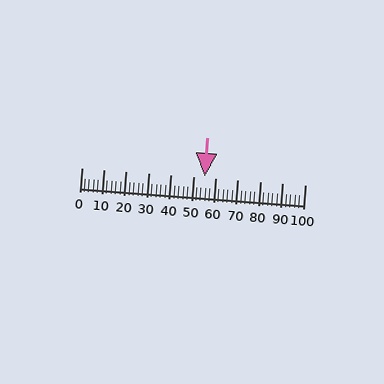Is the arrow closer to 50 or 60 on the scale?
The arrow is closer to 60.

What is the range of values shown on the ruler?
The ruler shows values from 0 to 100.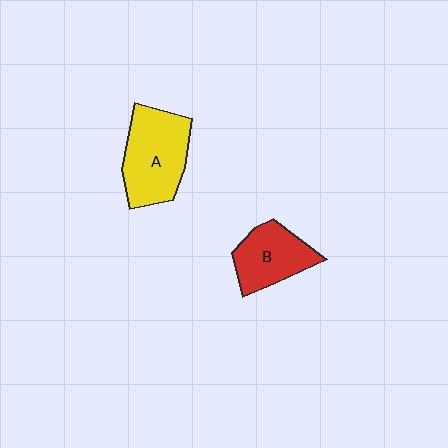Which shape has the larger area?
Shape A (yellow).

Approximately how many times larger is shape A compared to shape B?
Approximately 1.4 times.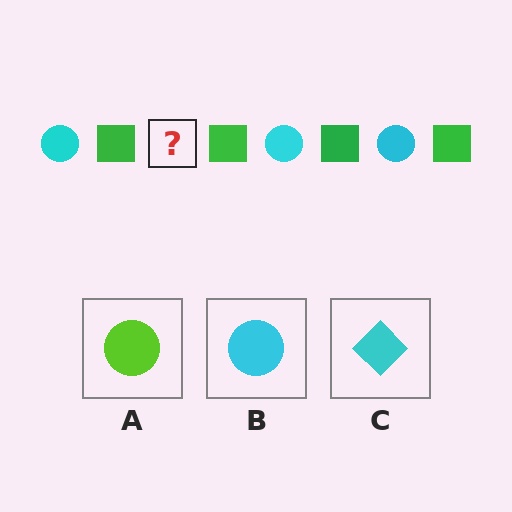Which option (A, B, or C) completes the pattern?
B.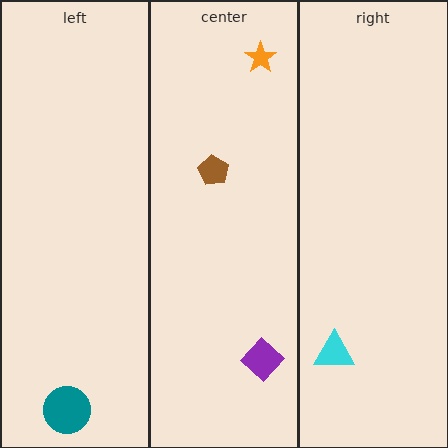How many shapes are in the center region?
3.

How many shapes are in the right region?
1.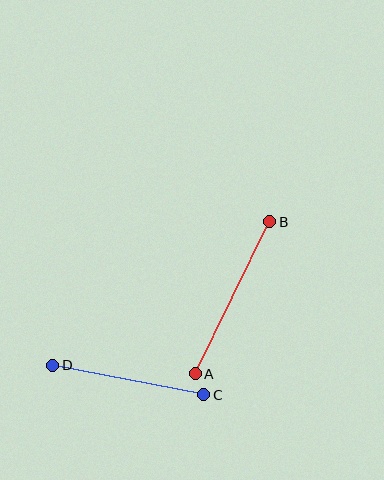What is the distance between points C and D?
The distance is approximately 154 pixels.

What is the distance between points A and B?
The distance is approximately 170 pixels.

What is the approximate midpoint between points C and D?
The midpoint is at approximately (128, 380) pixels.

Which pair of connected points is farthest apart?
Points A and B are farthest apart.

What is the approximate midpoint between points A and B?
The midpoint is at approximately (233, 298) pixels.